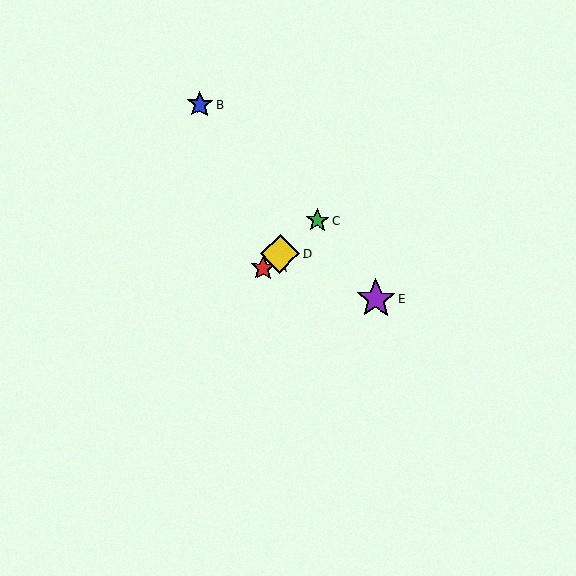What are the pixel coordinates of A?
Object A is at (264, 268).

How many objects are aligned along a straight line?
3 objects (A, C, D) are aligned along a straight line.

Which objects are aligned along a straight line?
Objects A, C, D are aligned along a straight line.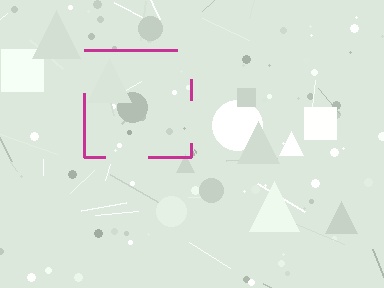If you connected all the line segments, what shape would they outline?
They would outline a square.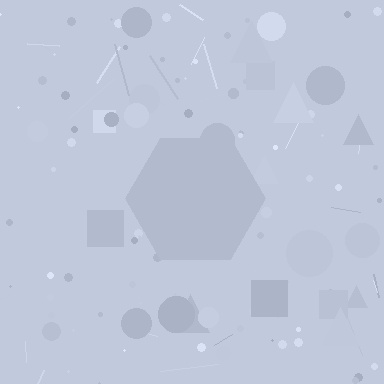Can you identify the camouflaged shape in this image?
The camouflaged shape is a hexagon.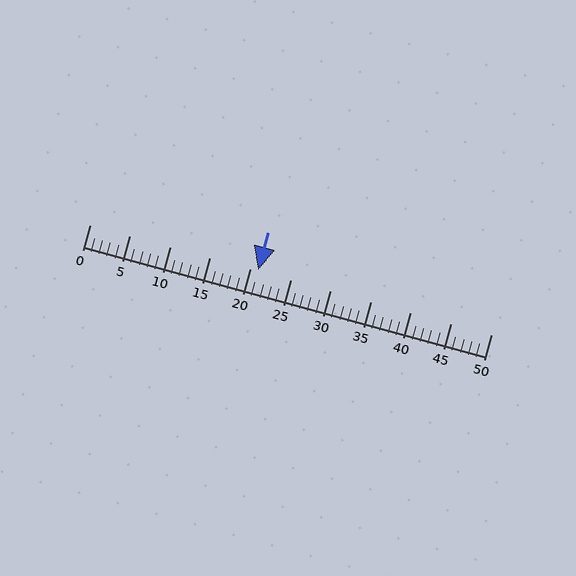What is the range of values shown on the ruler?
The ruler shows values from 0 to 50.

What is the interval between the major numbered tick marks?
The major tick marks are spaced 5 units apart.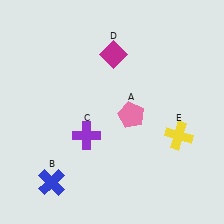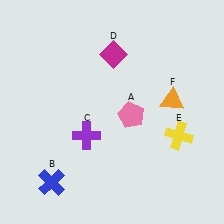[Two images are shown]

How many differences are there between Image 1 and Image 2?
There is 1 difference between the two images.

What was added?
An orange triangle (F) was added in Image 2.